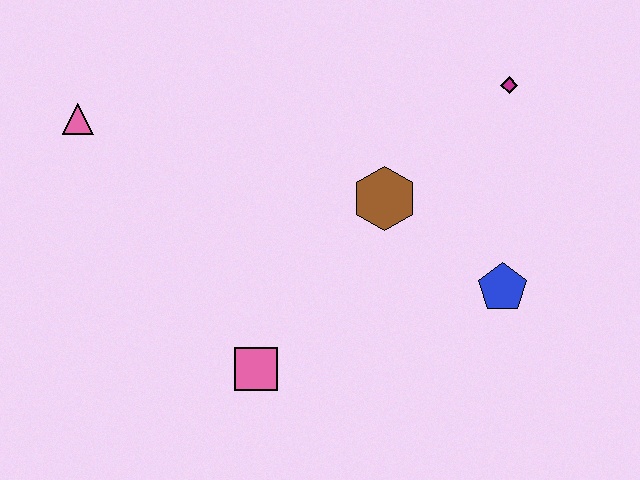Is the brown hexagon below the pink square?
No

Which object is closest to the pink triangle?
The pink square is closest to the pink triangle.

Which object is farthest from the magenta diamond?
The pink triangle is farthest from the magenta diamond.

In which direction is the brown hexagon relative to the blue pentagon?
The brown hexagon is to the left of the blue pentagon.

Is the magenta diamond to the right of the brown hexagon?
Yes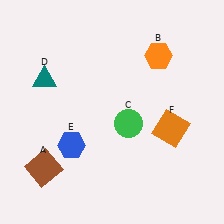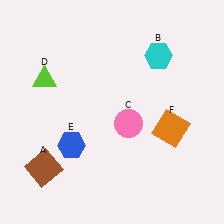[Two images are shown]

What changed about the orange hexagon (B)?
In Image 1, B is orange. In Image 2, it changed to cyan.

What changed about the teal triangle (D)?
In Image 1, D is teal. In Image 2, it changed to lime.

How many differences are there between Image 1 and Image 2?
There are 3 differences between the two images.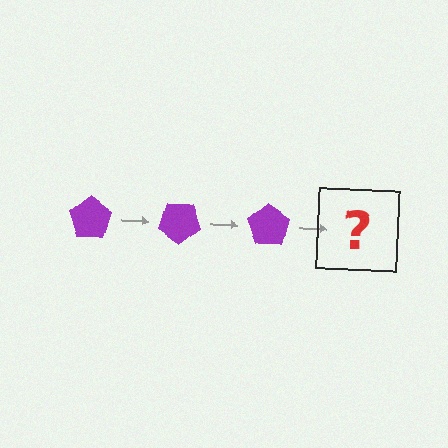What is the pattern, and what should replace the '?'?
The pattern is that the pentagon rotates 35 degrees each step. The '?' should be a purple pentagon rotated 105 degrees.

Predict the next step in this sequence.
The next step is a purple pentagon rotated 105 degrees.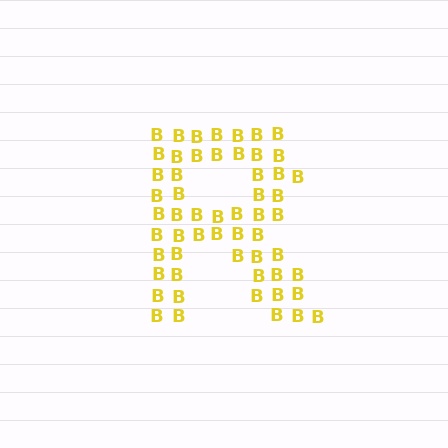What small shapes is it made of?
It is made of small letter B's.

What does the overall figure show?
The overall figure shows the letter R.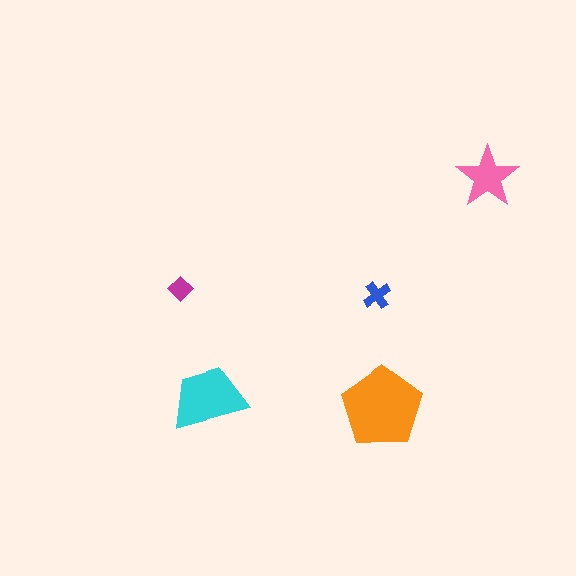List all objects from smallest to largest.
The magenta diamond, the blue cross, the pink star, the cyan trapezoid, the orange pentagon.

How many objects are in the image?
There are 5 objects in the image.